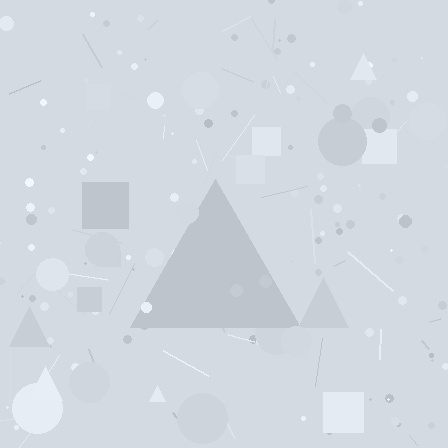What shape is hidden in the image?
A triangle is hidden in the image.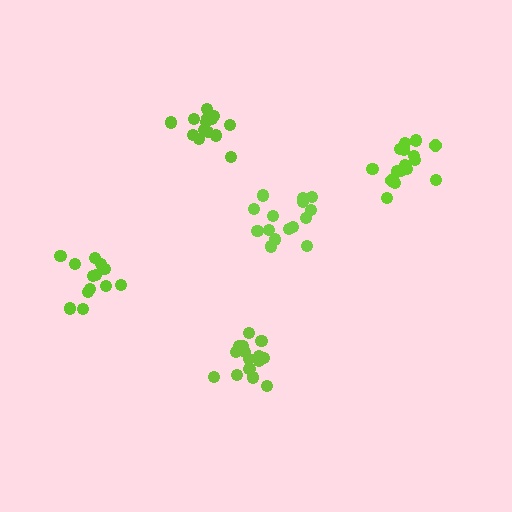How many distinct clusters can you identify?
There are 5 distinct clusters.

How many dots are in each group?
Group 1: 17 dots, Group 2: 14 dots, Group 3: 13 dots, Group 4: 15 dots, Group 5: 15 dots (74 total).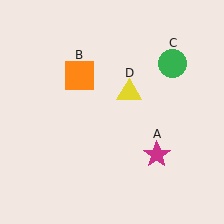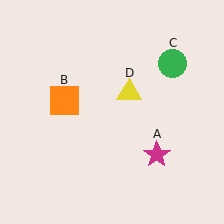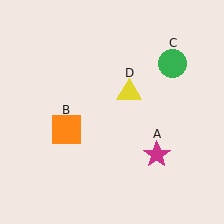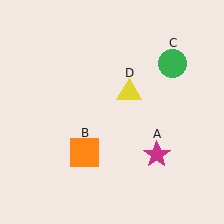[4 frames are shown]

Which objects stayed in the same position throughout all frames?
Magenta star (object A) and green circle (object C) and yellow triangle (object D) remained stationary.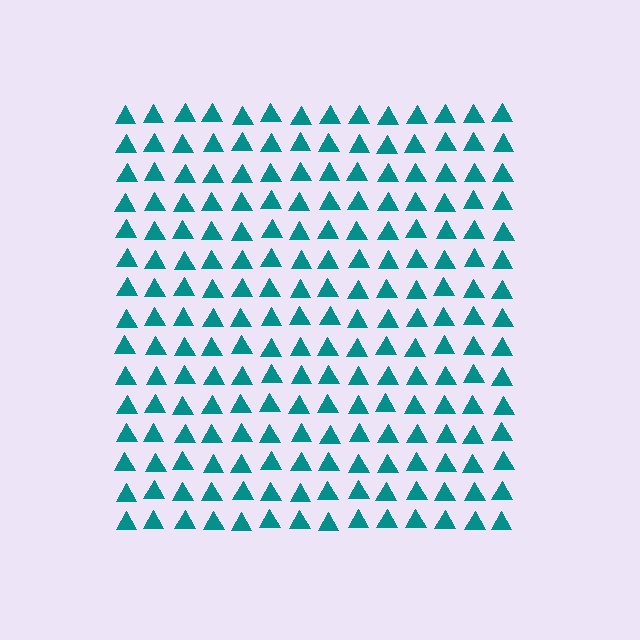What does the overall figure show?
The overall figure shows a square.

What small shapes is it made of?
It is made of small triangles.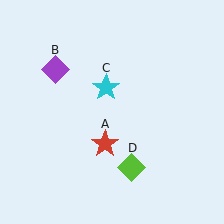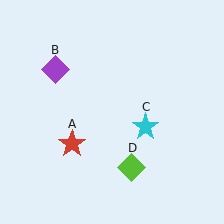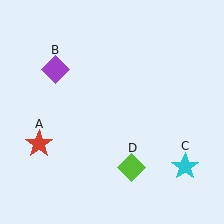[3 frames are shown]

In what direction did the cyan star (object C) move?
The cyan star (object C) moved down and to the right.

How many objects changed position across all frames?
2 objects changed position: red star (object A), cyan star (object C).